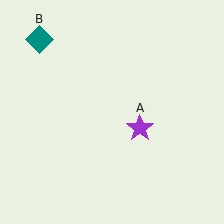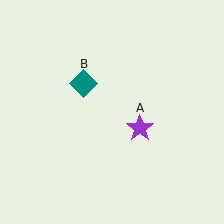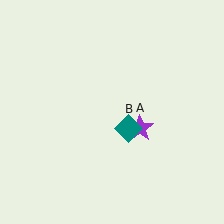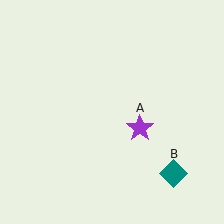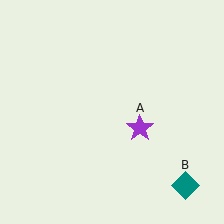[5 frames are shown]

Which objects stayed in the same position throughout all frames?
Purple star (object A) remained stationary.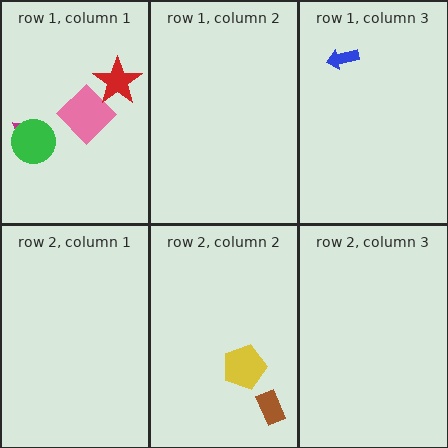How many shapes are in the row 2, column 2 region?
2.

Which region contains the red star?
The row 1, column 1 region.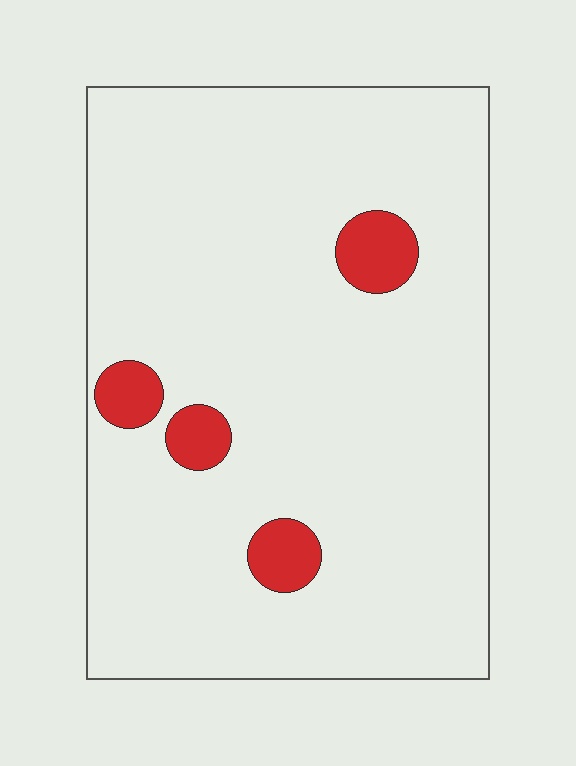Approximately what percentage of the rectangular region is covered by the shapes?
Approximately 5%.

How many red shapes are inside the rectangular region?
4.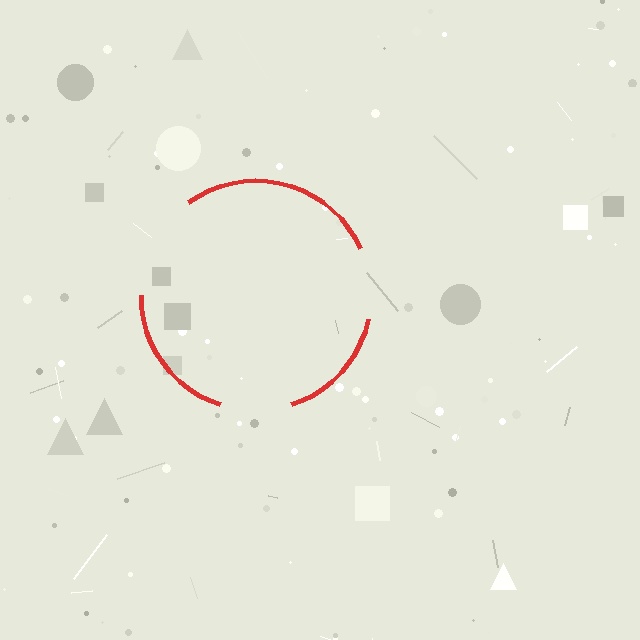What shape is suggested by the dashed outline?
The dashed outline suggests a circle.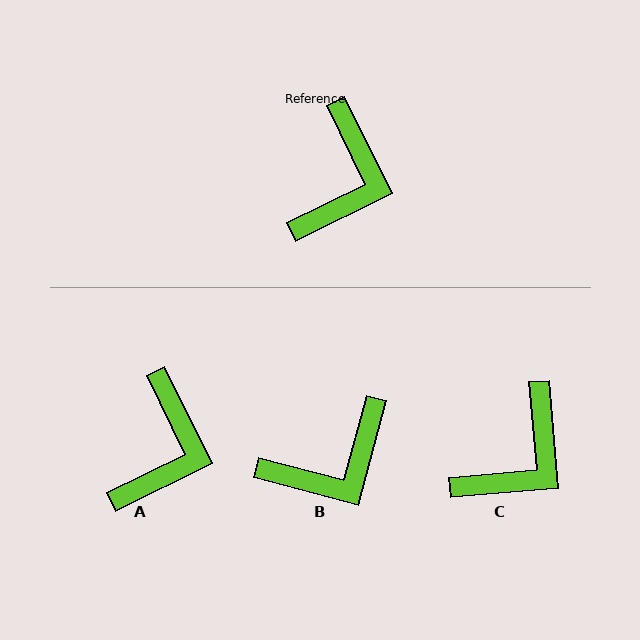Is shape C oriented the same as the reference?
No, it is off by about 21 degrees.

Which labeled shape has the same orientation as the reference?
A.